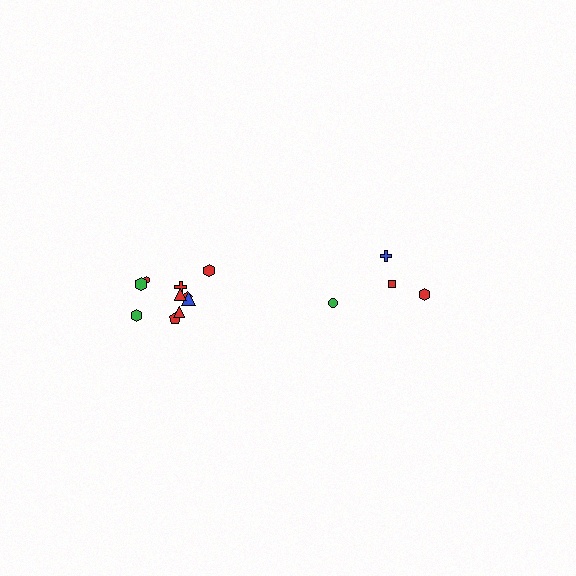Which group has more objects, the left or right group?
The left group.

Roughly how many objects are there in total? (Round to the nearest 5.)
Roughly 15 objects in total.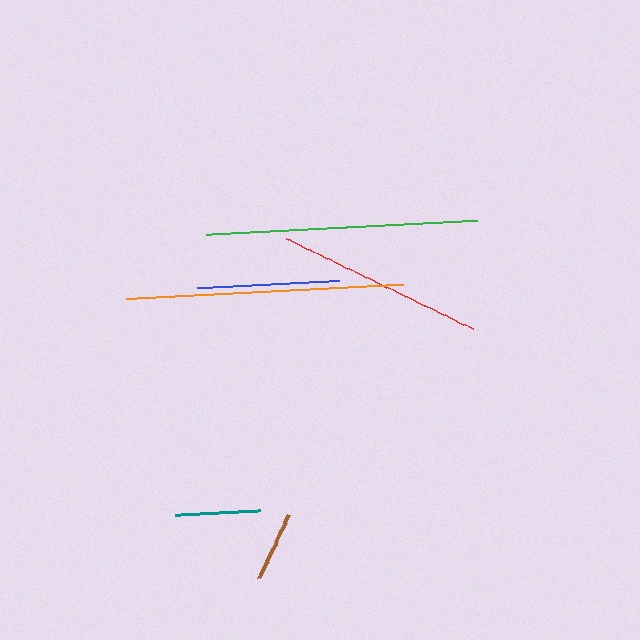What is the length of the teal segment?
The teal segment is approximately 85 pixels long.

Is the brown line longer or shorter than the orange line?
The orange line is longer than the brown line.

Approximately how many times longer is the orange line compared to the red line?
The orange line is approximately 1.3 times the length of the red line.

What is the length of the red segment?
The red segment is approximately 208 pixels long.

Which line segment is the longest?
The orange line is the longest at approximately 279 pixels.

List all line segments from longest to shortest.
From longest to shortest: orange, green, red, blue, teal, brown.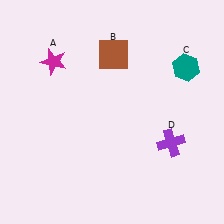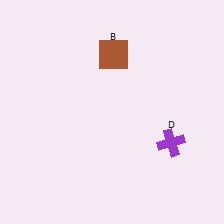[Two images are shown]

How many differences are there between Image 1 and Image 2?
There are 2 differences between the two images.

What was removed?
The teal hexagon (C), the magenta star (A) were removed in Image 2.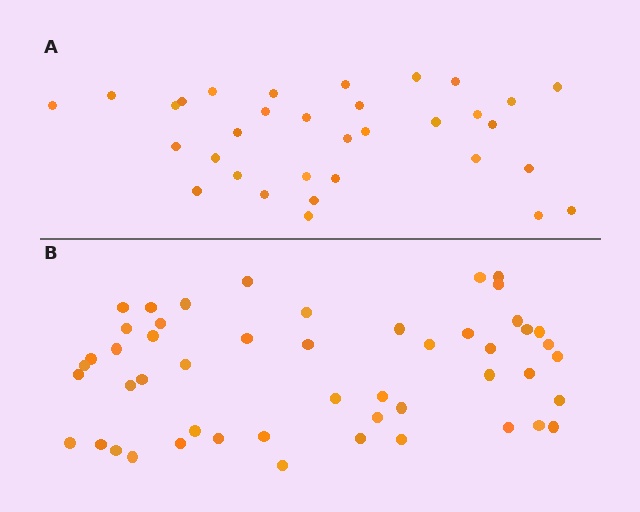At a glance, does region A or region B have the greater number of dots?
Region B (the bottom region) has more dots.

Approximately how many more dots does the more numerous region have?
Region B has approximately 15 more dots than region A.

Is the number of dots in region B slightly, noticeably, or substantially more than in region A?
Region B has substantially more. The ratio is roughly 1.5 to 1.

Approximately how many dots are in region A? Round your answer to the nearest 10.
About 30 dots. (The exact count is 33, which rounds to 30.)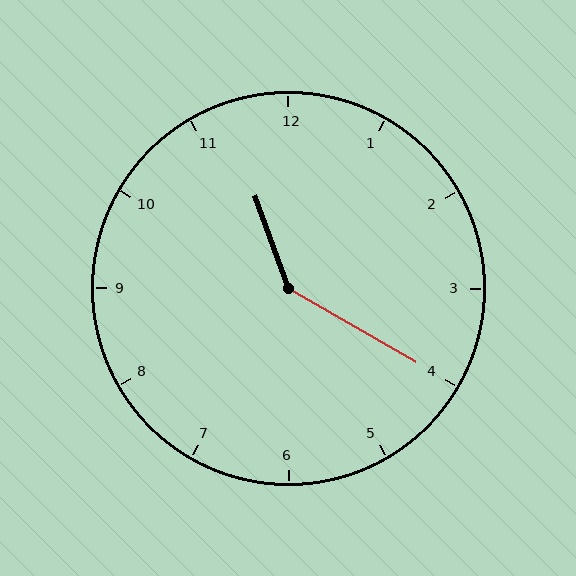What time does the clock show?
11:20.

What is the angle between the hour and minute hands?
Approximately 140 degrees.